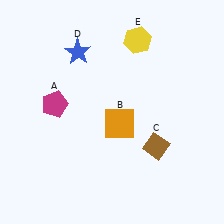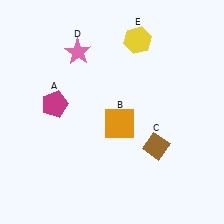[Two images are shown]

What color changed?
The star (D) changed from blue in Image 1 to pink in Image 2.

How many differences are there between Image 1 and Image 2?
There is 1 difference between the two images.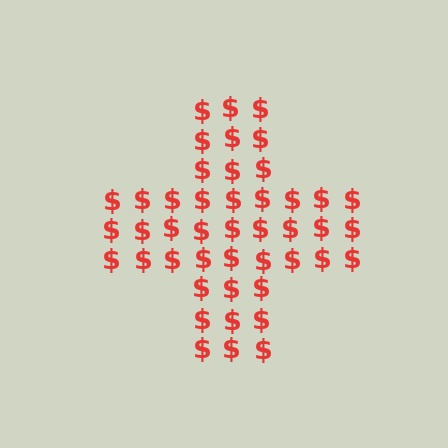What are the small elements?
The small elements are dollar signs.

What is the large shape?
The large shape is a cross.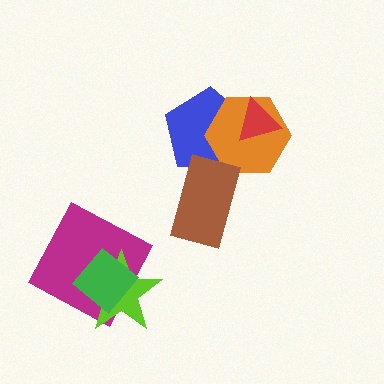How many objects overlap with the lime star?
2 objects overlap with the lime star.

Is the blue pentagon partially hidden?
Yes, it is partially covered by another shape.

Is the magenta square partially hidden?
Yes, it is partially covered by another shape.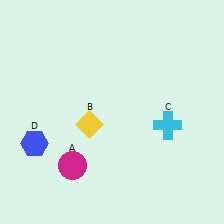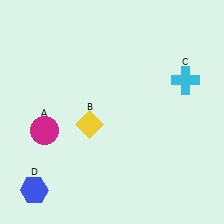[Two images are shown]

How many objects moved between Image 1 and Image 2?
3 objects moved between the two images.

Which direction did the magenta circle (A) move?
The magenta circle (A) moved up.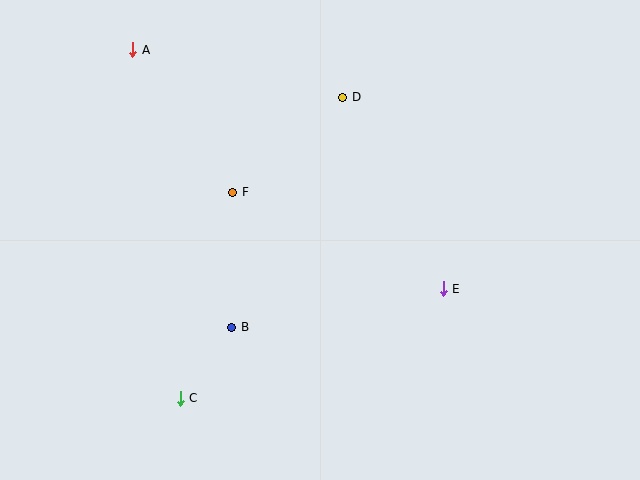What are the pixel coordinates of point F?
Point F is at (233, 192).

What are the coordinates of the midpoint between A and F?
The midpoint between A and F is at (183, 121).